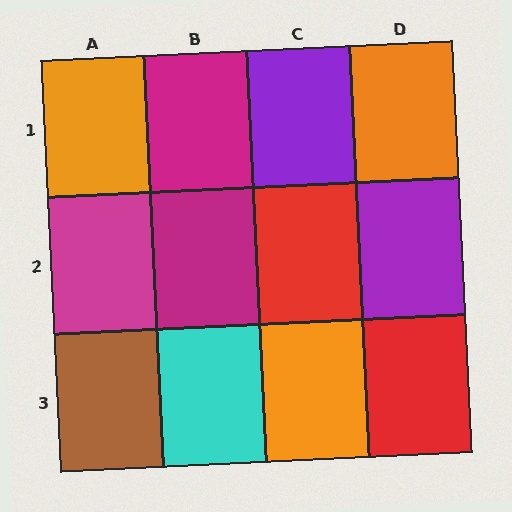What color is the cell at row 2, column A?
Magenta.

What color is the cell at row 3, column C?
Orange.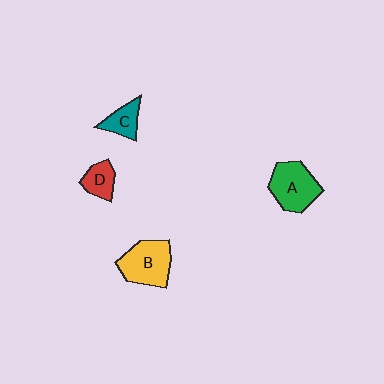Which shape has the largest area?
Shape B (yellow).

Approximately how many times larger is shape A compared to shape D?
Approximately 2.0 times.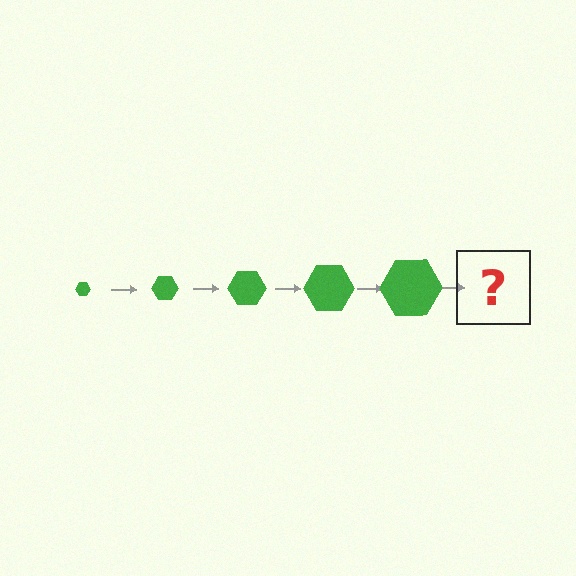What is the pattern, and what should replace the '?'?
The pattern is that the hexagon gets progressively larger each step. The '?' should be a green hexagon, larger than the previous one.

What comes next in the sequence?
The next element should be a green hexagon, larger than the previous one.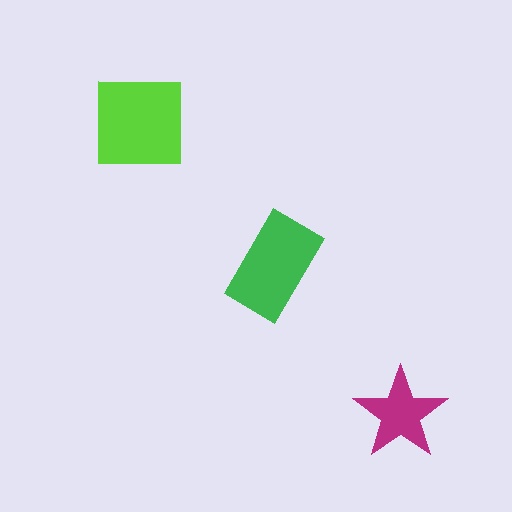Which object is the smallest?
The magenta star.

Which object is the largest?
The lime square.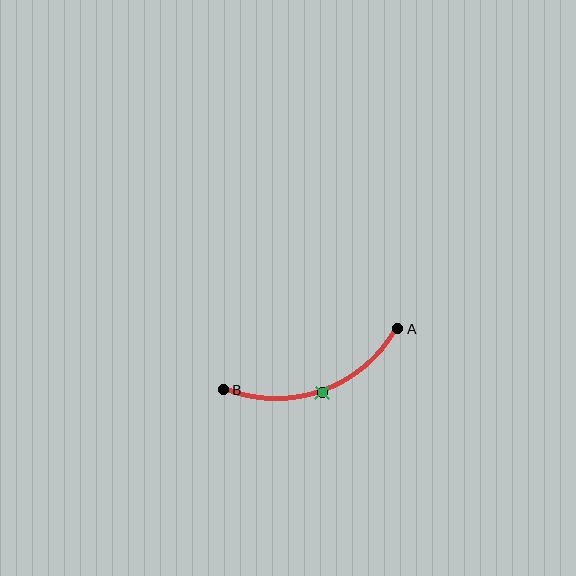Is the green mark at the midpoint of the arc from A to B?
Yes. The green mark lies on the arc at equal arc-length from both A and B — it is the arc midpoint.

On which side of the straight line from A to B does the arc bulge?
The arc bulges below the straight line connecting A and B.